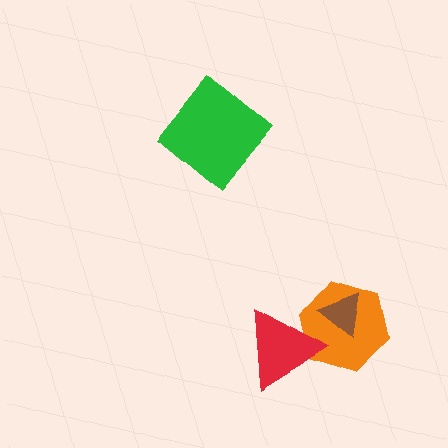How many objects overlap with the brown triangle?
1 object overlaps with the brown triangle.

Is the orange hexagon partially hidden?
Yes, it is partially covered by another shape.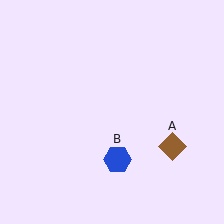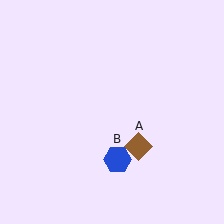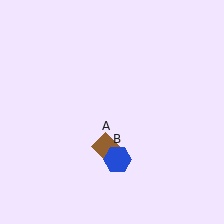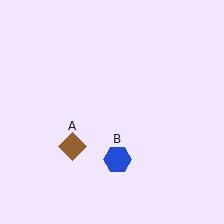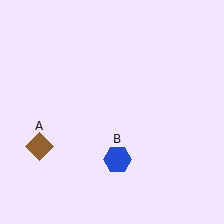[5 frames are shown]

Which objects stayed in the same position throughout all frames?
Blue hexagon (object B) remained stationary.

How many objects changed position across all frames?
1 object changed position: brown diamond (object A).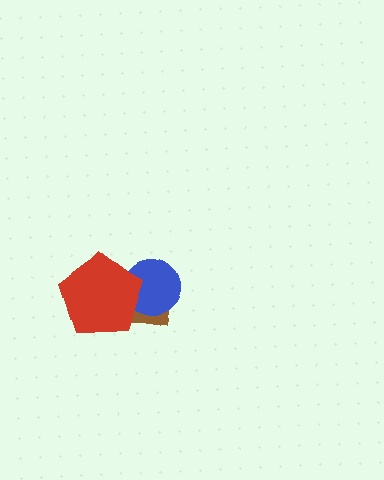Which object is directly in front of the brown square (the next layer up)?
The blue circle is directly in front of the brown square.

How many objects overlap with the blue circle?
2 objects overlap with the blue circle.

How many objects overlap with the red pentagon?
2 objects overlap with the red pentagon.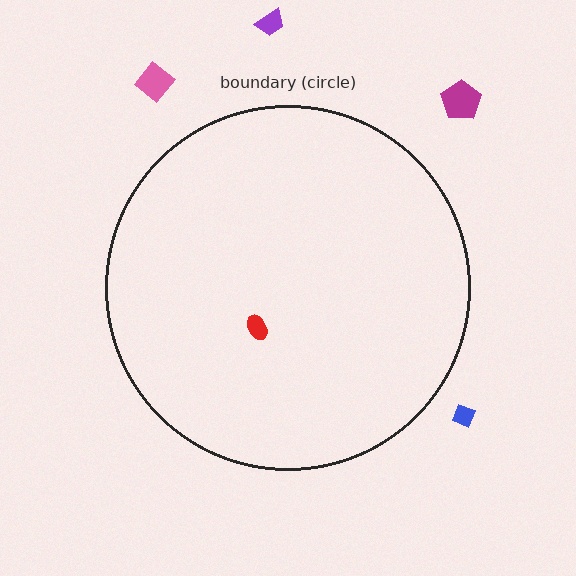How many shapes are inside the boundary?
1 inside, 4 outside.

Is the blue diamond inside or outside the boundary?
Outside.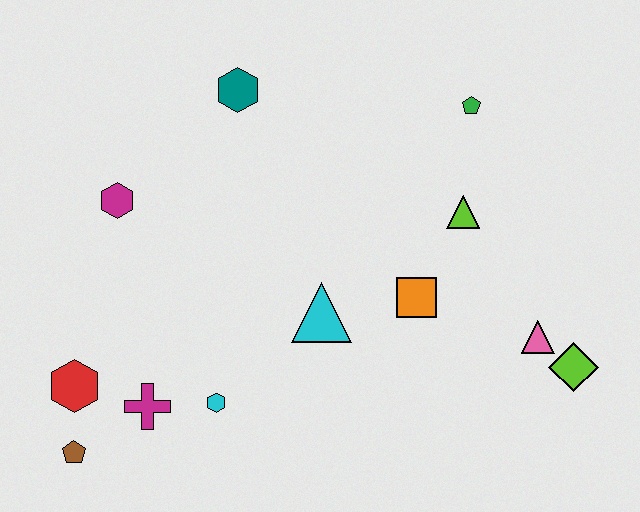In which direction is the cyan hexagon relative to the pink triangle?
The cyan hexagon is to the left of the pink triangle.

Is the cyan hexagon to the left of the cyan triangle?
Yes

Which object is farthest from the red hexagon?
The lime diamond is farthest from the red hexagon.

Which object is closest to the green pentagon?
The lime triangle is closest to the green pentagon.